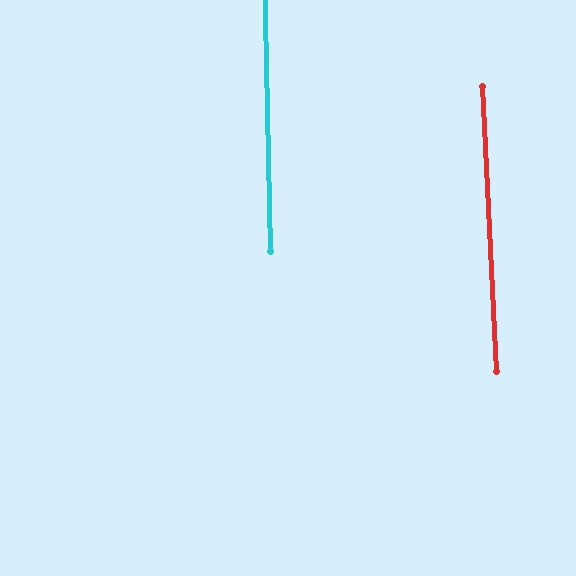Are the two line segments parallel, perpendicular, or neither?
Parallel — their directions differ by only 1.5°.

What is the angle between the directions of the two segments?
Approximately 2 degrees.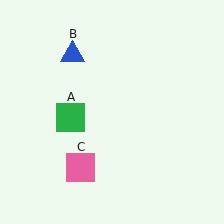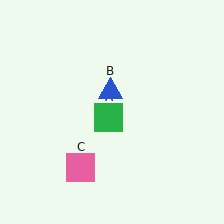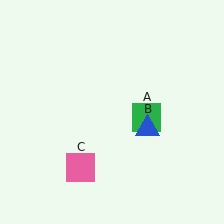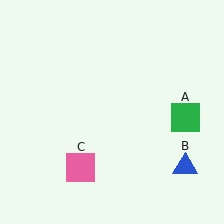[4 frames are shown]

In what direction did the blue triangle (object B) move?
The blue triangle (object B) moved down and to the right.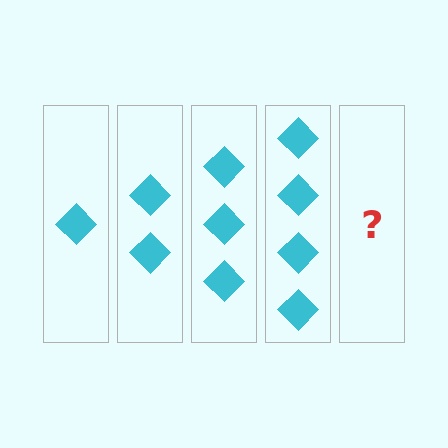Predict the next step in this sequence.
The next step is 5 diamonds.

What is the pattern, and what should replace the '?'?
The pattern is that each step adds one more diamond. The '?' should be 5 diamonds.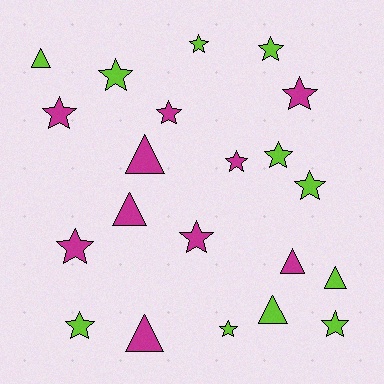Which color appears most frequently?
Lime, with 11 objects.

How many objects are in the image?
There are 21 objects.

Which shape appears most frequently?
Star, with 14 objects.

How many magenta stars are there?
There are 6 magenta stars.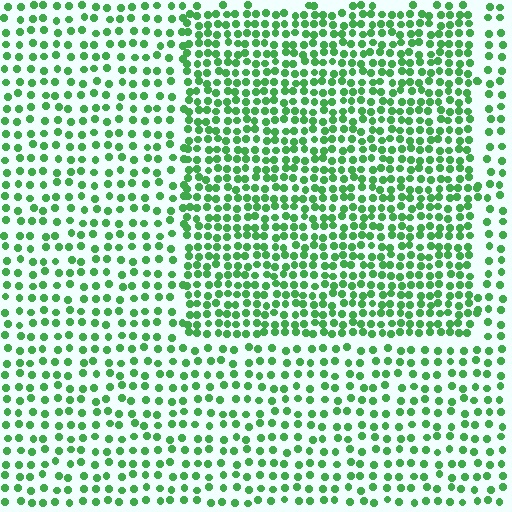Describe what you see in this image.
The image contains small green elements arranged at two different densities. A rectangle-shaped region is visible where the elements are more densely packed than the surrounding area.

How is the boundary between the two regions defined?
The boundary is defined by a change in element density (approximately 1.7x ratio). All elements are the same color, size, and shape.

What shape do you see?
I see a rectangle.